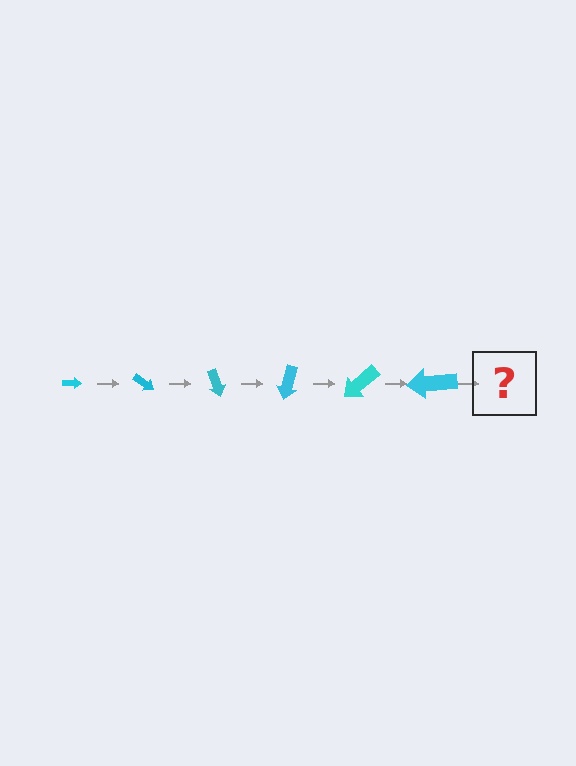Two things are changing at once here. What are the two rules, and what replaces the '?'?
The two rules are that the arrow grows larger each step and it rotates 35 degrees each step. The '?' should be an arrow, larger than the previous one and rotated 210 degrees from the start.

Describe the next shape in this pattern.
It should be an arrow, larger than the previous one and rotated 210 degrees from the start.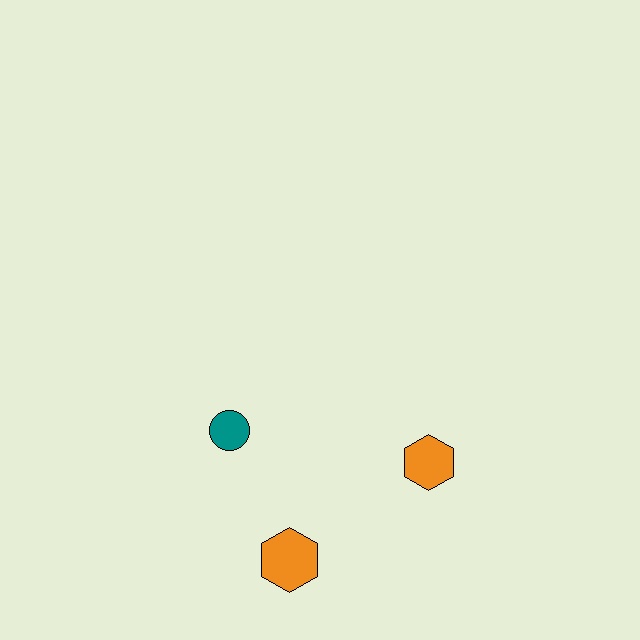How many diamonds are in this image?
There are no diamonds.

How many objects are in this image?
There are 3 objects.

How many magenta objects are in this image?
There are no magenta objects.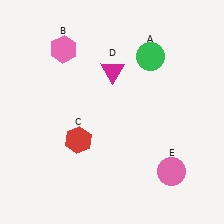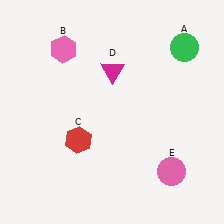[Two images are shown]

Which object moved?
The green circle (A) moved right.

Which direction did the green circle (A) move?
The green circle (A) moved right.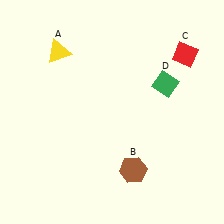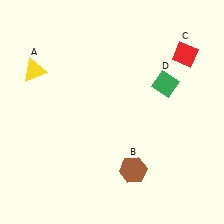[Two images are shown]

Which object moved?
The yellow triangle (A) moved left.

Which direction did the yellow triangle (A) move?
The yellow triangle (A) moved left.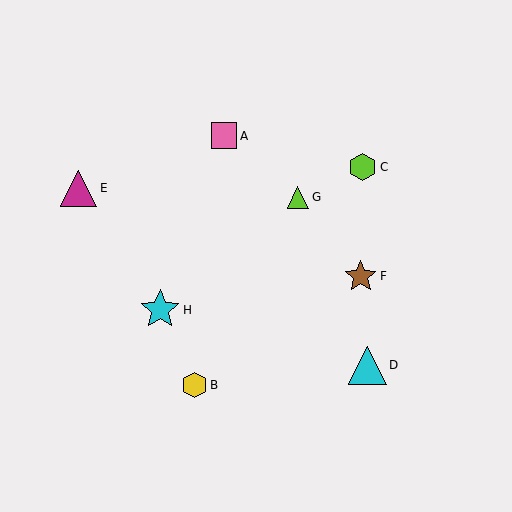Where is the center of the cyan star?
The center of the cyan star is at (160, 310).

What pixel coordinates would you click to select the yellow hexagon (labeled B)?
Click at (195, 385) to select the yellow hexagon B.